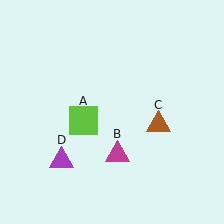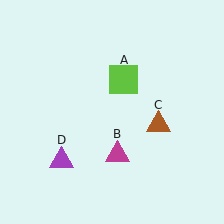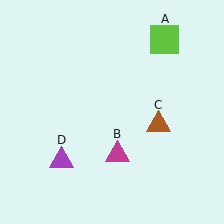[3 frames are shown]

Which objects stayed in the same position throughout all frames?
Magenta triangle (object B) and brown triangle (object C) and purple triangle (object D) remained stationary.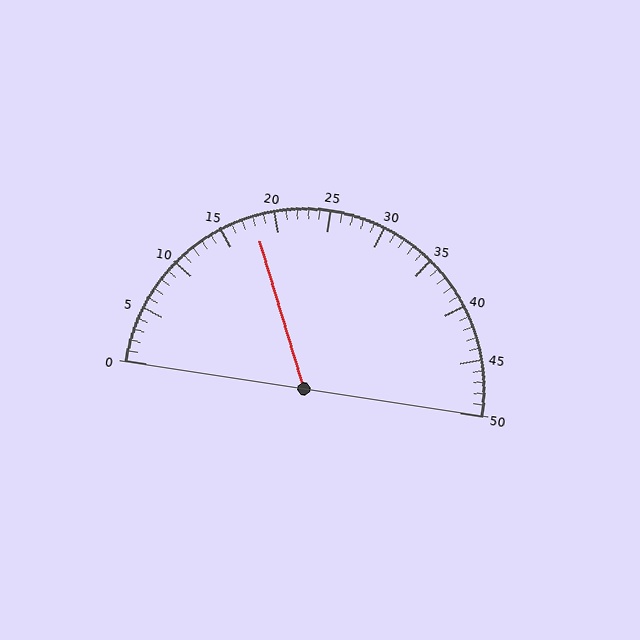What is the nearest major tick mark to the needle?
The nearest major tick mark is 20.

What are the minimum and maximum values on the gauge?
The gauge ranges from 0 to 50.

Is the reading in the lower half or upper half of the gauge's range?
The reading is in the lower half of the range (0 to 50).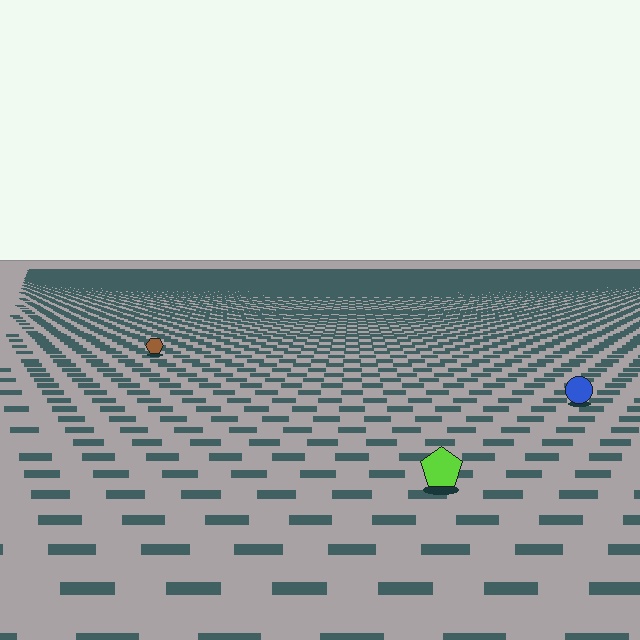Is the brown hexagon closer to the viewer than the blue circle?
No. The blue circle is closer — you can tell from the texture gradient: the ground texture is coarser near it.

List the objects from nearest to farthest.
From nearest to farthest: the lime pentagon, the blue circle, the brown hexagon.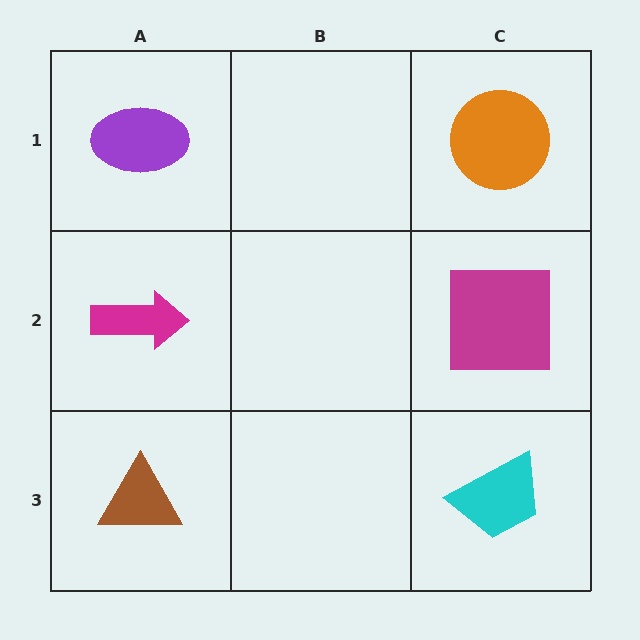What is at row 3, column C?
A cyan trapezoid.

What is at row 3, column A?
A brown triangle.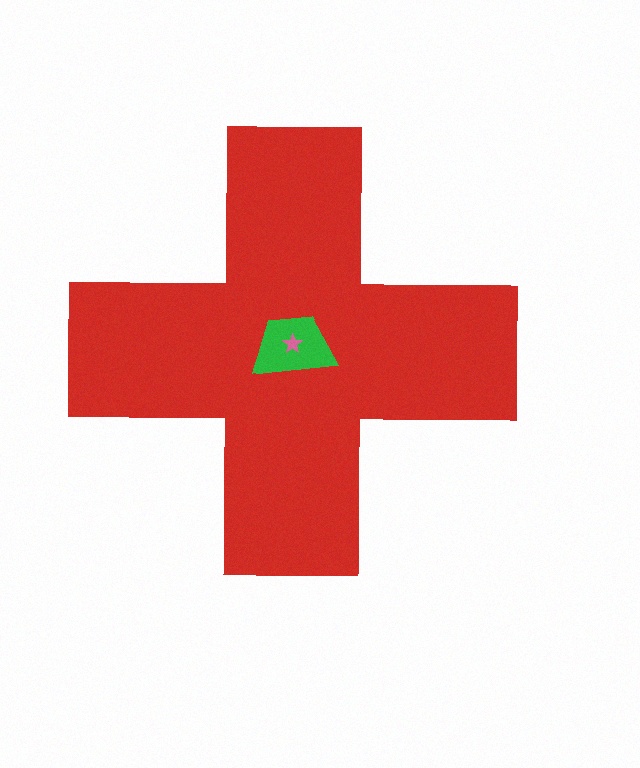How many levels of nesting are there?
3.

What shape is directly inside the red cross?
The green trapezoid.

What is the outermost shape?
The red cross.